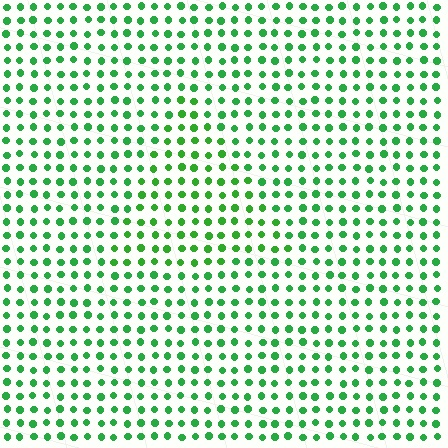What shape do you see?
I see a triangle.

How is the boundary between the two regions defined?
The boundary is defined purely by a slight shift in hue (about 15 degrees). Spacing, size, and orientation are identical on both sides.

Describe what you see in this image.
The image is filled with small green elements in a uniform arrangement. A triangle-shaped region is visible where the elements are tinted to a slightly different hue, forming a subtle color boundary.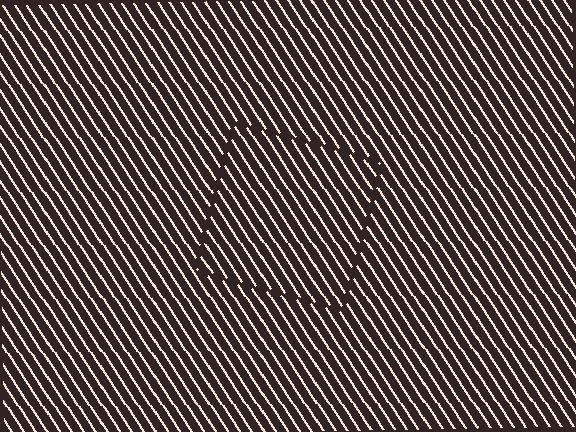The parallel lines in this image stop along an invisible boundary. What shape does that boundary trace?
An illusory square. The interior of the shape contains the same grating, shifted by half a period — the contour is defined by the phase discontinuity where line-ends from the inner and outer gratings abut.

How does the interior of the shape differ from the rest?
The interior of the shape contains the same grating, shifted by half a period — the contour is defined by the phase discontinuity where line-ends from the inner and outer gratings abut.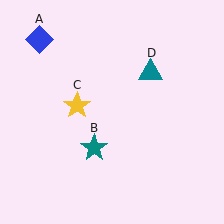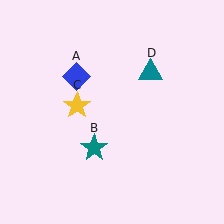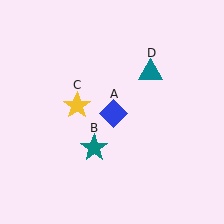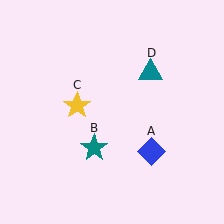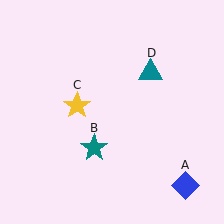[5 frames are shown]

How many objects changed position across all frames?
1 object changed position: blue diamond (object A).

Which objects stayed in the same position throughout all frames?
Teal star (object B) and yellow star (object C) and teal triangle (object D) remained stationary.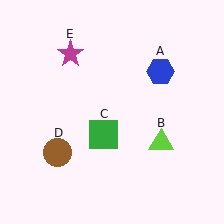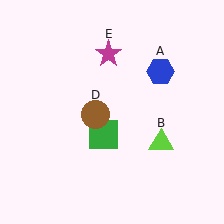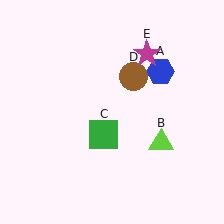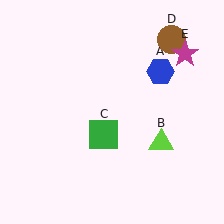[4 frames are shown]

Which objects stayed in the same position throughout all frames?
Blue hexagon (object A) and lime triangle (object B) and green square (object C) remained stationary.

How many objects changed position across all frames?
2 objects changed position: brown circle (object D), magenta star (object E).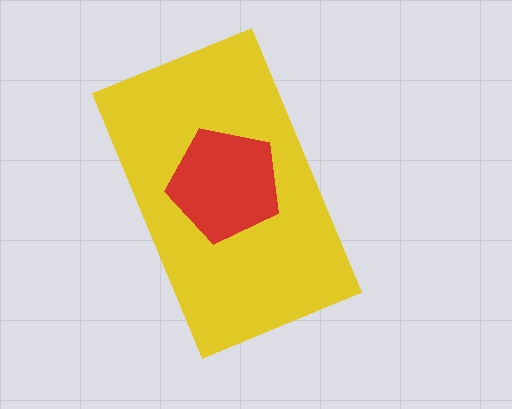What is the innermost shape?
The red pentagon.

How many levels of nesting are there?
2.